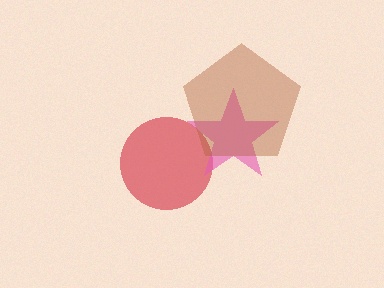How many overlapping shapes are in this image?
There are 3 overlapping shapes in the image.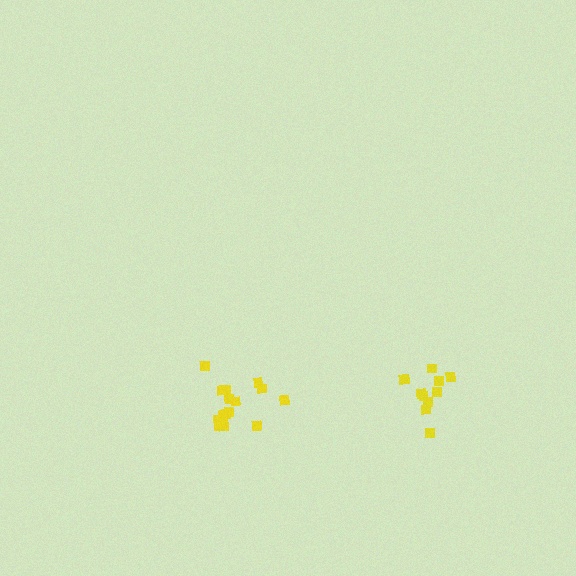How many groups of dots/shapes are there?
There are 2 groups.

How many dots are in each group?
Group 1: 16 dots, Group 2: 11 dots (27 total).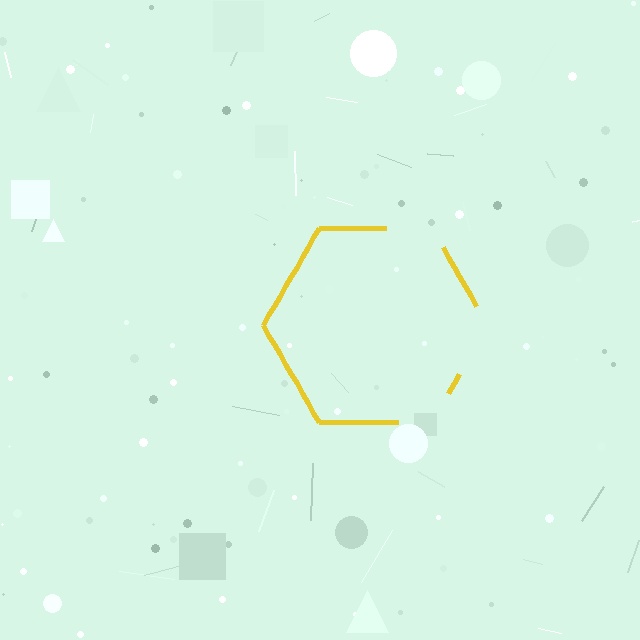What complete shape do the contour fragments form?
The contour fragments form a hexagon.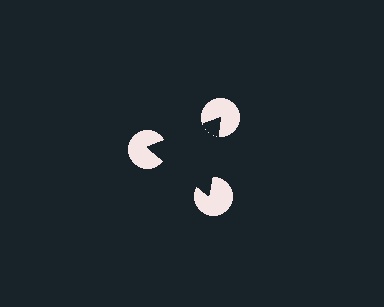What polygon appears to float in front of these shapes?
An illusory triangle — its edges are inferred from the aligned wedge cuts in the pac-man discs, not physically drawn.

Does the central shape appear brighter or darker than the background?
It typically appears slightly darker than the background, even though no actual brightness change is drawn.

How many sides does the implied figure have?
3 sides.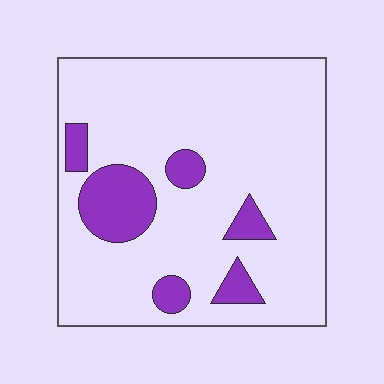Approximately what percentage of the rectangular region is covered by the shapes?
Approximately 15%.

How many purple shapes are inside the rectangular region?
6.